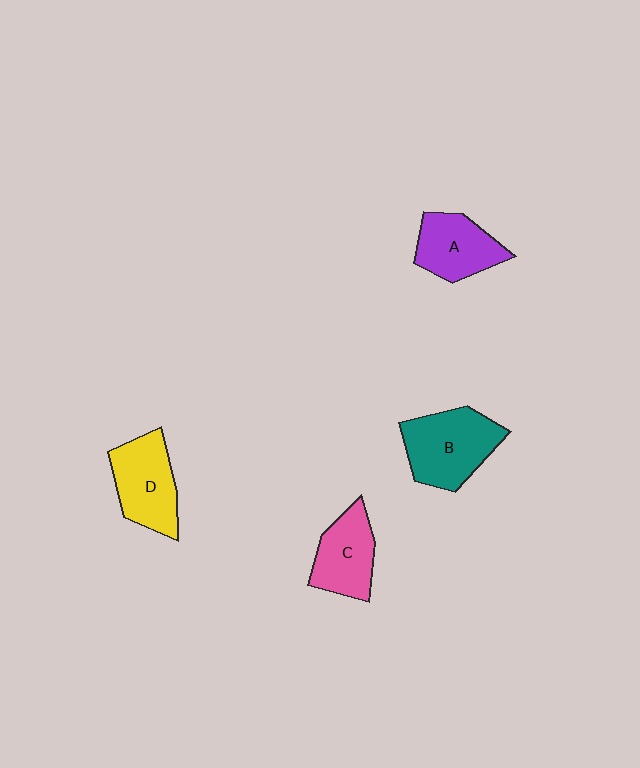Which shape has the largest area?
Shape B (teal).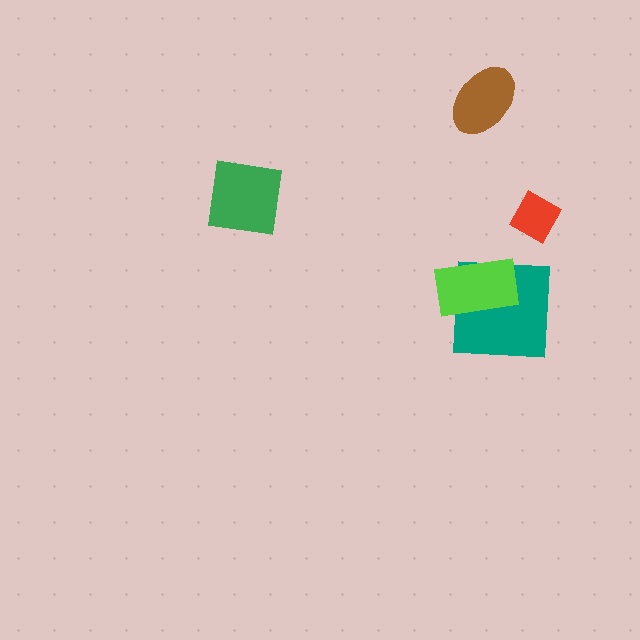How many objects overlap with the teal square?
1 object overlaps with the teal square.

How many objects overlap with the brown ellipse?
0 objects overlap with the brown ellipse.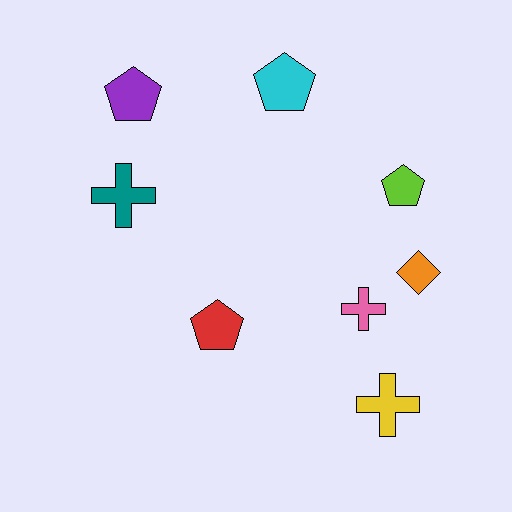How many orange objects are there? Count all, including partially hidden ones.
There is 1 orange object.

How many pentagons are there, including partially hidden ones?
There are 4 pentagons.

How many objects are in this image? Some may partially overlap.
There are 8 objects.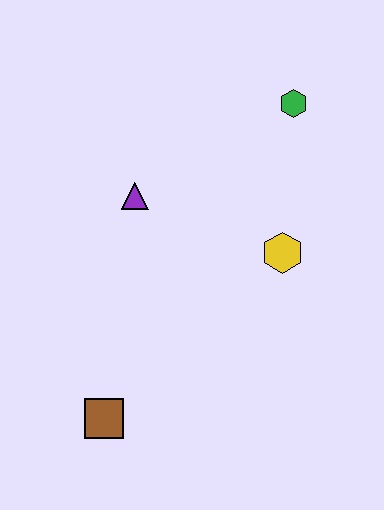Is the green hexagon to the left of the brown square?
No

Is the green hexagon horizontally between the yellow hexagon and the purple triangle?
No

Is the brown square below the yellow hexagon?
Yes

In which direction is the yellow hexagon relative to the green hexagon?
The yellow hexagon is below the green hexagon.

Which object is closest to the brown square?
The purple triangle is closest to the brown square.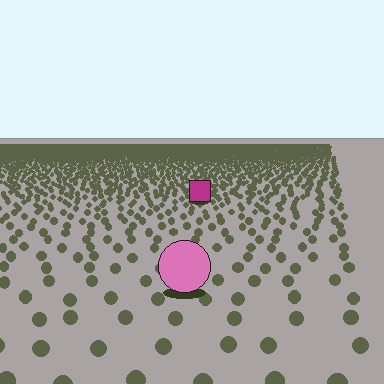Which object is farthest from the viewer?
The magenta square is farthest from the viewer. It appears smaller and the ground texture around it is denser.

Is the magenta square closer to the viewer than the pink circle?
No. The pink circle is closer — you can tell from the texture gradient: the ground texture is coarser near it.